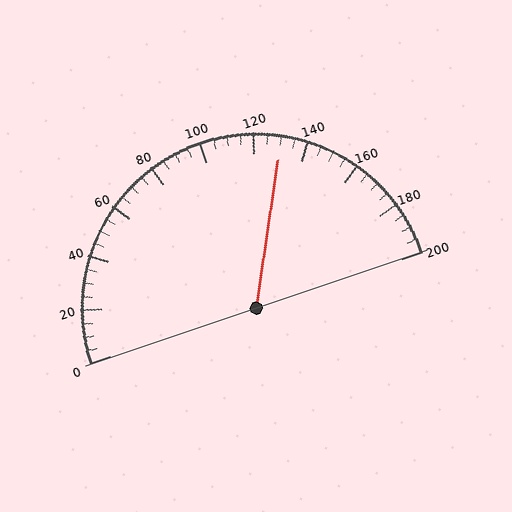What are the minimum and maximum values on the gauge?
The gauge ranges from 0 to 200.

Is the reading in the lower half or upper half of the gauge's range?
The reading is in the upper half of the range (0 to 200).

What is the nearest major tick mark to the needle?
The nearest major tick mark is 120.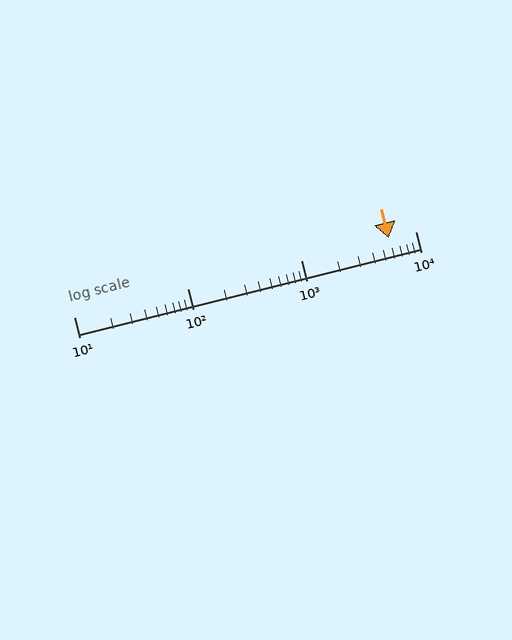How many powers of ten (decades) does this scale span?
The scale spans 3 decades, from 10 to 10000.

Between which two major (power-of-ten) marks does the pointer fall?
The pointer is between 1000 and 10000.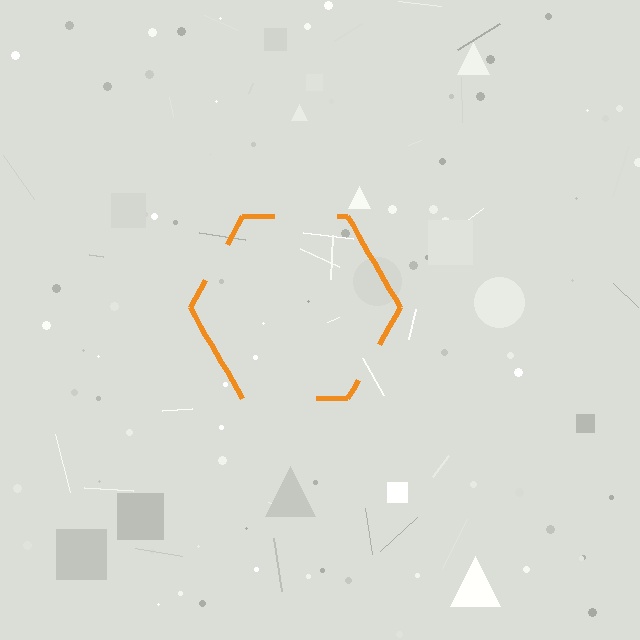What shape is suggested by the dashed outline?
The dashed outline suggests a hexagon.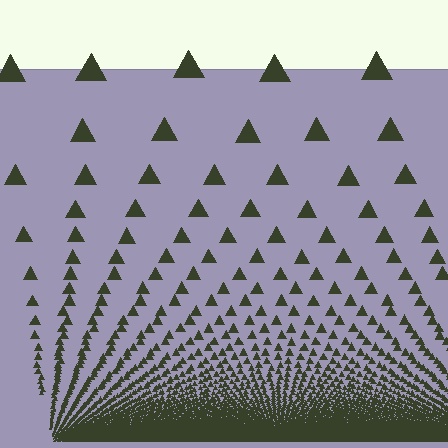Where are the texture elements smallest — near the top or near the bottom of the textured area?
Near the bottom.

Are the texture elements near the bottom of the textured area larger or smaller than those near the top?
Smaller. The gradient is inverted — elements near the bottom are smaller and denser.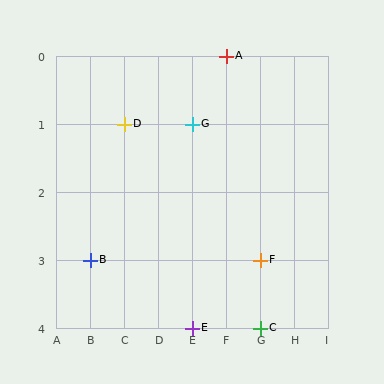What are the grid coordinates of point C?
Point C is at grid coordinates (G, 4).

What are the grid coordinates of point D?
Point D is at grid coordinates (C, 1).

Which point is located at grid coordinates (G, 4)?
Point C is at (G, 4).